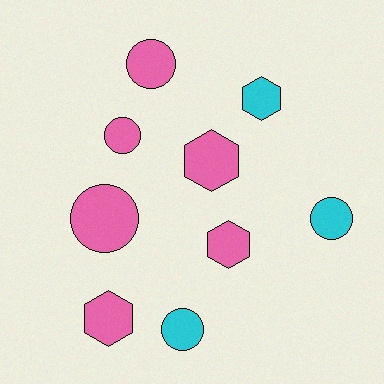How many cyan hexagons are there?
There is 1 cyan hexagon.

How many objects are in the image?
There are 9 objects.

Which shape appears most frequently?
Circle, with 5 objects.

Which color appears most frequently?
Pink, with 6 objects.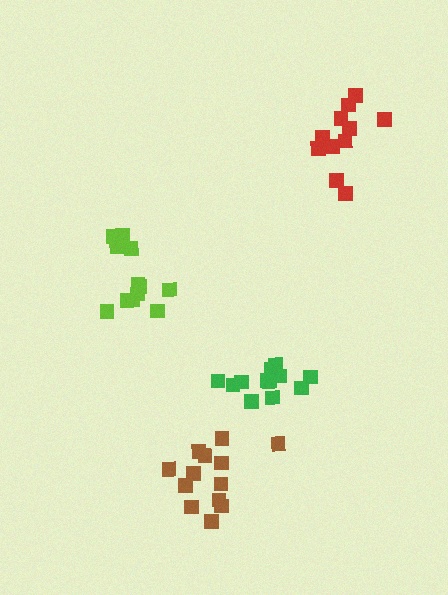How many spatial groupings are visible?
There are 4 spatial groupings.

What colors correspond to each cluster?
The clusters are colored: green, lime, red, brown.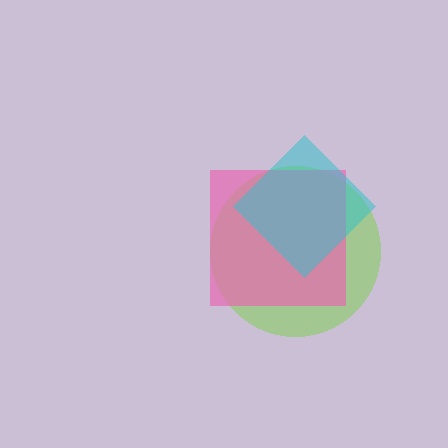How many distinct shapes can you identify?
There are 3 distinct shapes: a lime circle, a pink square, a cyan diamond.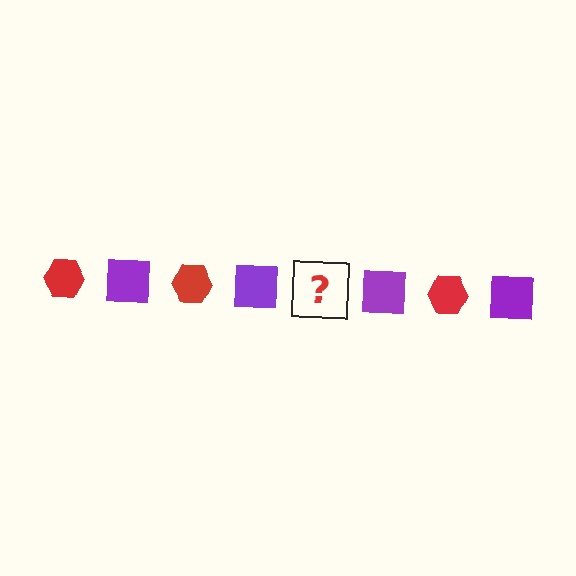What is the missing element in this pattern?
The missing element is a red hexagon.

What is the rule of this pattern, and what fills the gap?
The rule is that the pattern alternates between red hexagon and purple square. The gap should be filled with a red hexagon.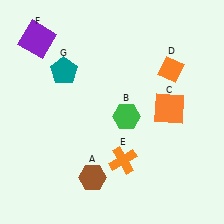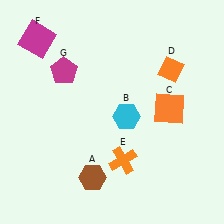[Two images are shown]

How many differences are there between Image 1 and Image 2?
There are 3 differences between the two images.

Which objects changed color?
B changed from green to cyan. F changed from purple to magenta. G changed from teal to magenta.